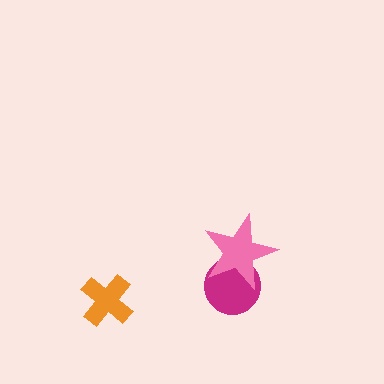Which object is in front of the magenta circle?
The pink star is in front of the magenta circle.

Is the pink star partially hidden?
No, no other shape covers it.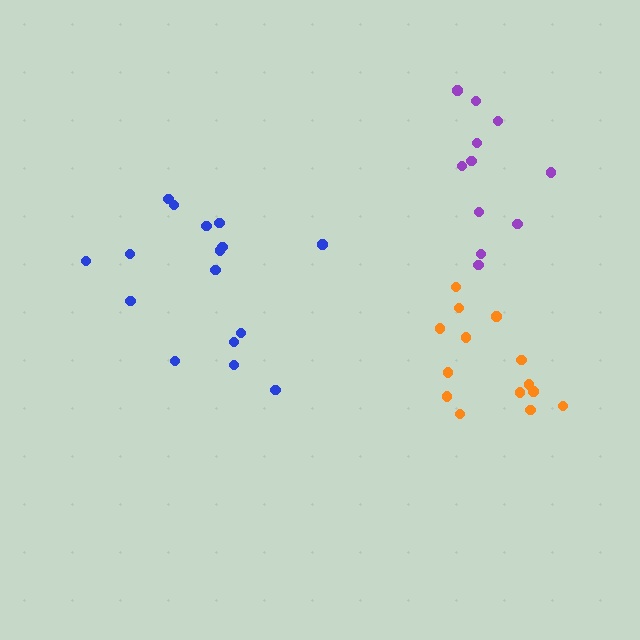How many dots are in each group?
Group 1: 14 dots, Group 2: 11 dots, Group 3: 16 dots (41 total).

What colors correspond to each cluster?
The clusters are colored: orange, purple, blue.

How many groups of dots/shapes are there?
There are 3 groups.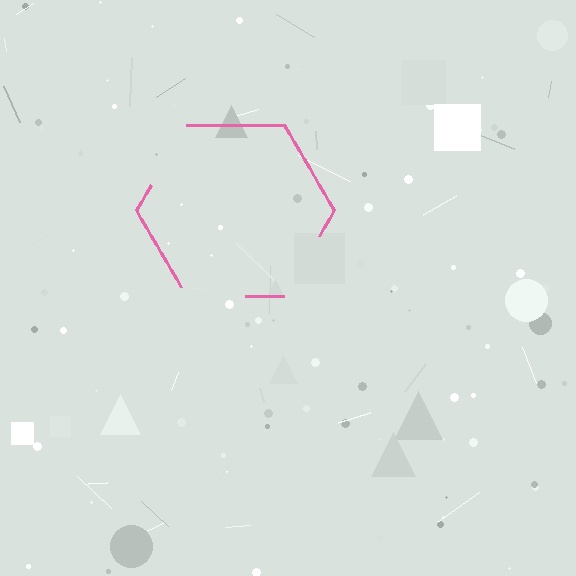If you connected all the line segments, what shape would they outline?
They would outline a hexagon.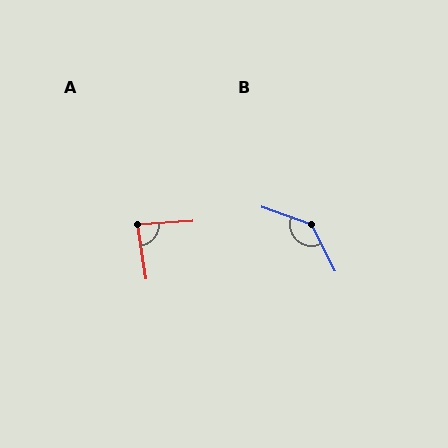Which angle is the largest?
B, at approximately 137 degrees.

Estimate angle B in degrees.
Approximately 137 degrees.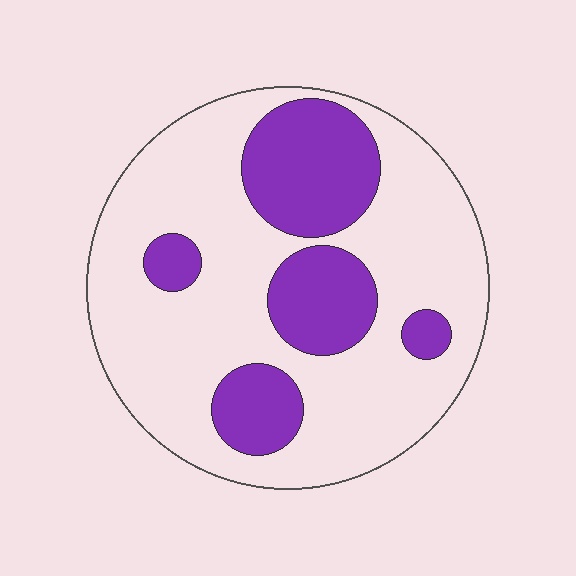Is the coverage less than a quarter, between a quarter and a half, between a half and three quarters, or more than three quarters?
Between a quarter and a half.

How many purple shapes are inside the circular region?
5.